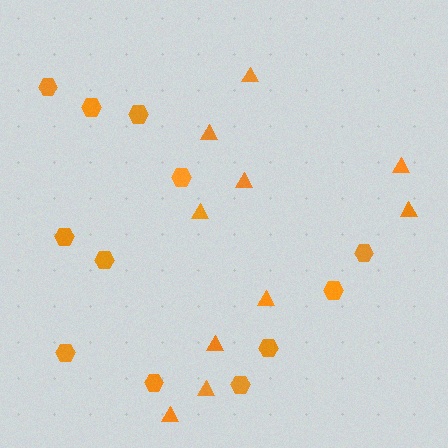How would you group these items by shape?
There are 2 groups: one group of triangles (10) and one group of hexagons (12).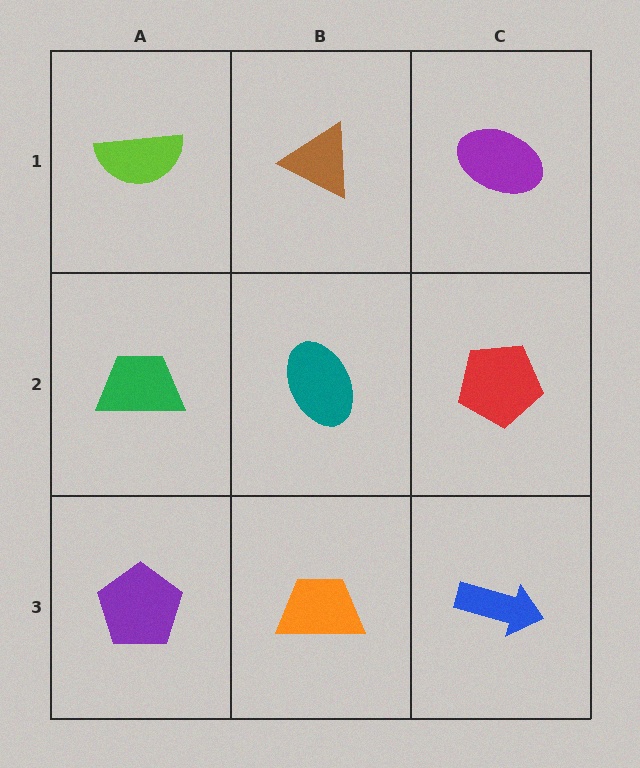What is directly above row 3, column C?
A red pentagon.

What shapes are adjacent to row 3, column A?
A green trapezoid (row 2, column A), an orange trapezoid (row 3, column B).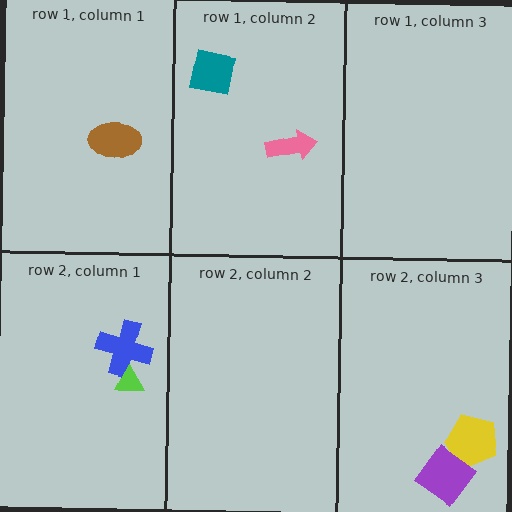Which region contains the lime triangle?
The row 2, column 1 region.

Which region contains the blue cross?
The row 2, column 1 region.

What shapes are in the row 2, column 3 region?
The yellow pentagon, the purple diamond.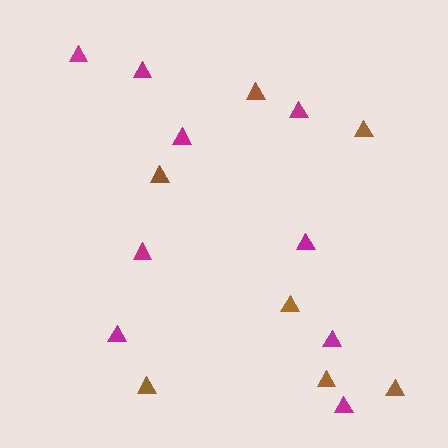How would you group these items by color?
There are 2 groups: one group of magenta triangles (9) and one group of brown triangles (7).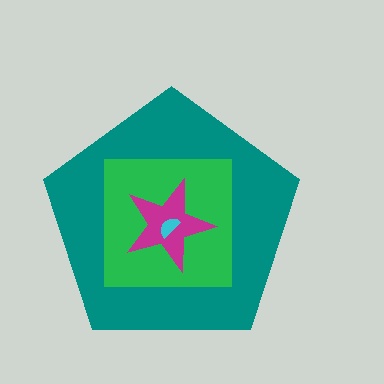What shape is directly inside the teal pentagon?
The green square.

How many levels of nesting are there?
4.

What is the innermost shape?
The cyan semicircle.